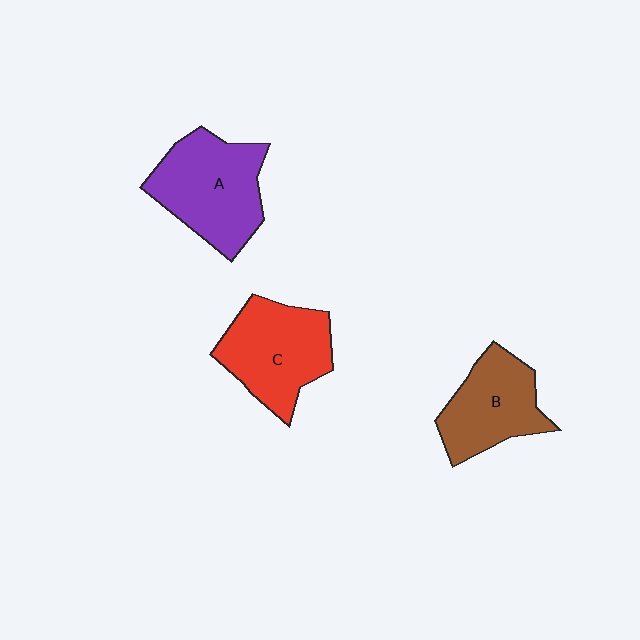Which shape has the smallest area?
Shape B (brown).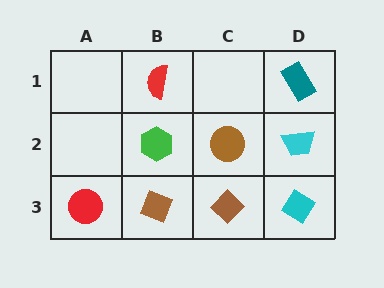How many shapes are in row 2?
3 shapes.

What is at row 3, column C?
A brown diamond.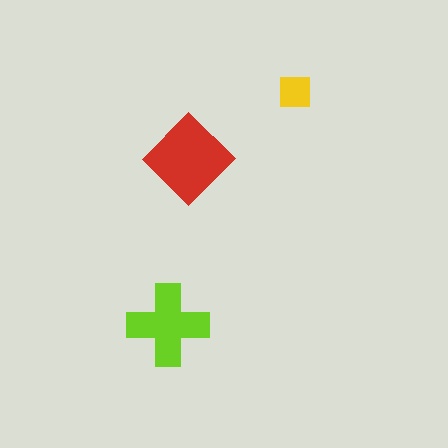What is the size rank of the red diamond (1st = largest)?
1st.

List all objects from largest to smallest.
The red diamond, the lime cross, the yellow square.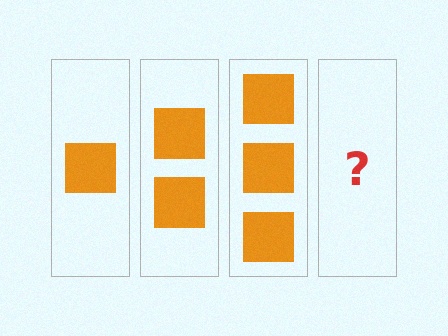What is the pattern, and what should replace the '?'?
The pattern is that each step adds one more square. The '?' should be 4 squares.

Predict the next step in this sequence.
The next step is 4 squares.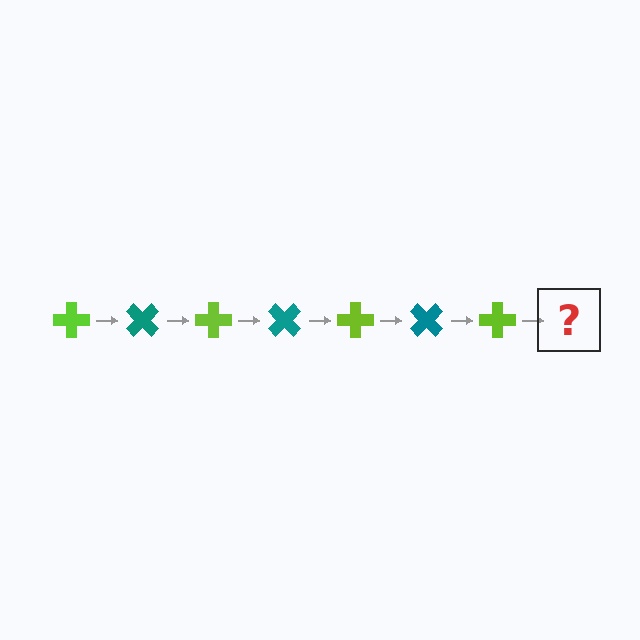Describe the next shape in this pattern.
It should be a teal cross, rotated 315 degrees from the start.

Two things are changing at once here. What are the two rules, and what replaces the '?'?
The two rules are that it rotates 45 degrees each step and the color cycles through lime and teal. The '?' should be a teal cross, rotated 315 degrees from the start.